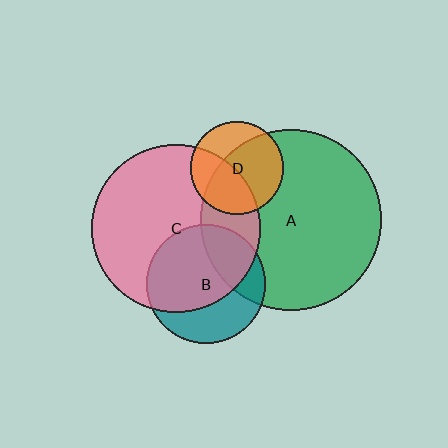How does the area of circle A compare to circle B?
Approximately 2.3 times.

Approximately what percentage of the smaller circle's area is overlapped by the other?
Approximately 65%.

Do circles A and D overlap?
Yes.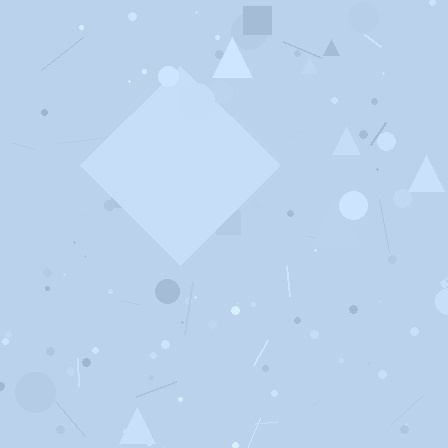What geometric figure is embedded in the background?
A diamond is embedded in the background.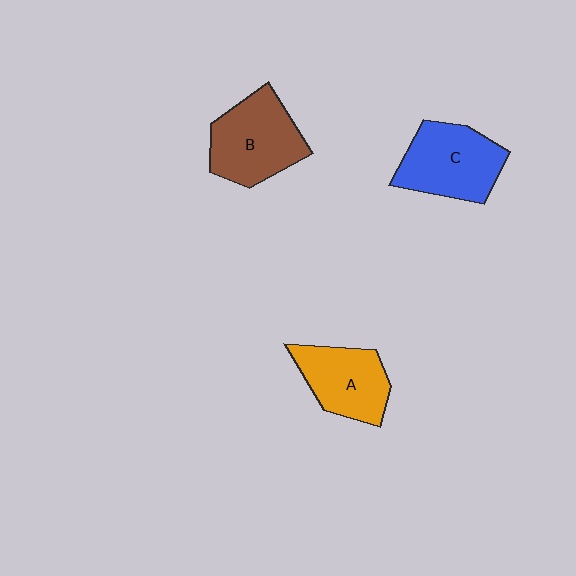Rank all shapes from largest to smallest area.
From largest to smallest: B (brown), C (blue), A (orange).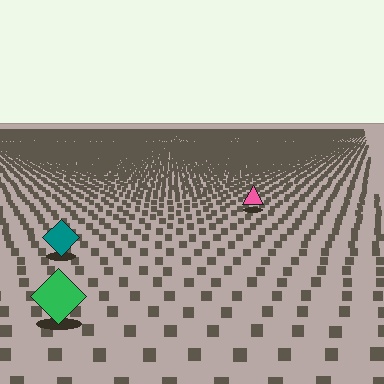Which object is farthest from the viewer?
The pink triangle is farthest from the viewer. It appears smaller and the ground texture around it is denser.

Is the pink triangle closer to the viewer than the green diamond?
No. The green diamond is closer — you can tell from the texture gradient: the ground texture is coarser near it.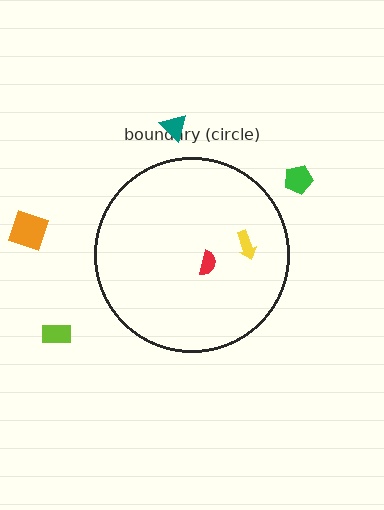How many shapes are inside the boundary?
2 inside, 4 outside.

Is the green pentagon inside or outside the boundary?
Outside.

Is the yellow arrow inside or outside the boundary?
Inside.